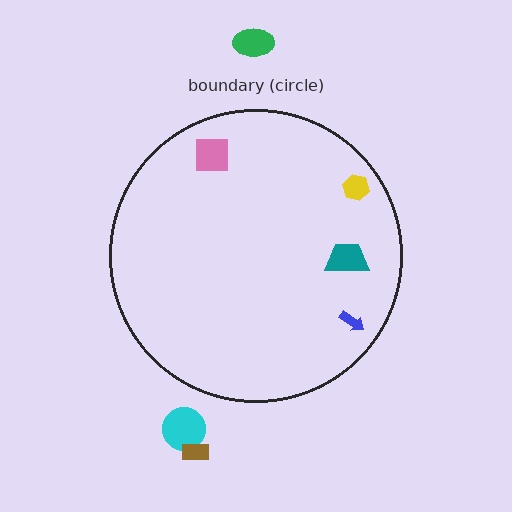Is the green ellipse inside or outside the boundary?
Outside.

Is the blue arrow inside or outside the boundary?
Inside.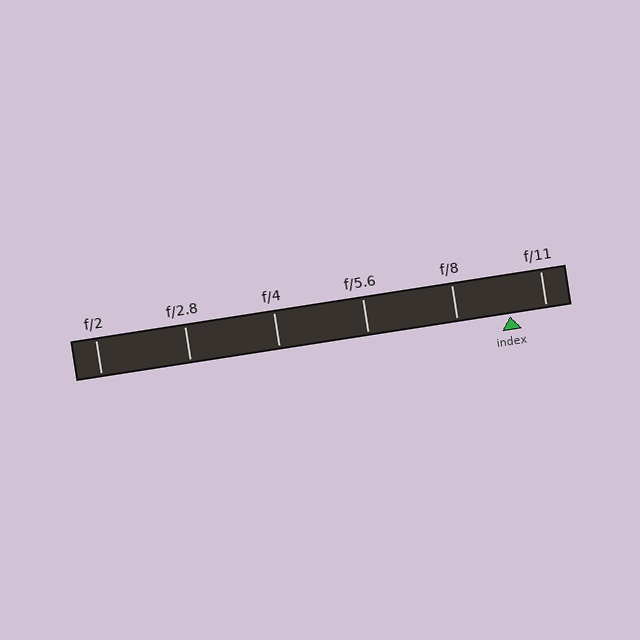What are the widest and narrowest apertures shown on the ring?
The widest aperture shown is f/2 and the narrowest is f/11.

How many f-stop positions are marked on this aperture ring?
There are 6 f-stop positions marked.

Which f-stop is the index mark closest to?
The index mark is closest to f/11.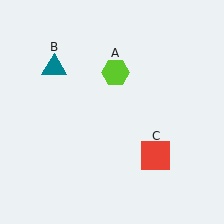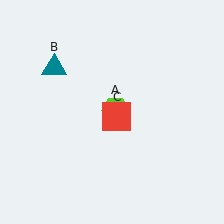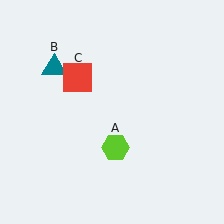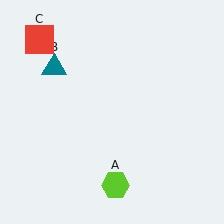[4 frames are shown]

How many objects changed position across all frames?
2 objects changed position: lime hexagon (object A), red square (object C).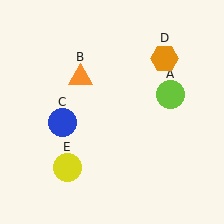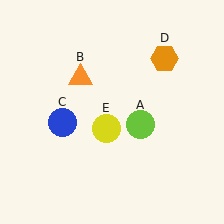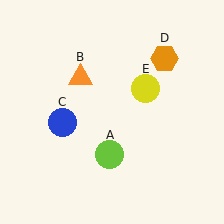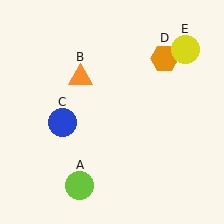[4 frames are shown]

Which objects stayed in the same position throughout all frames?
Orange triangle (object B) and blue circle (object C) and orange hexagon (object D) remained stationary.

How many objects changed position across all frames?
2 objects changed position: lime circle (object A), yellow circle (object E).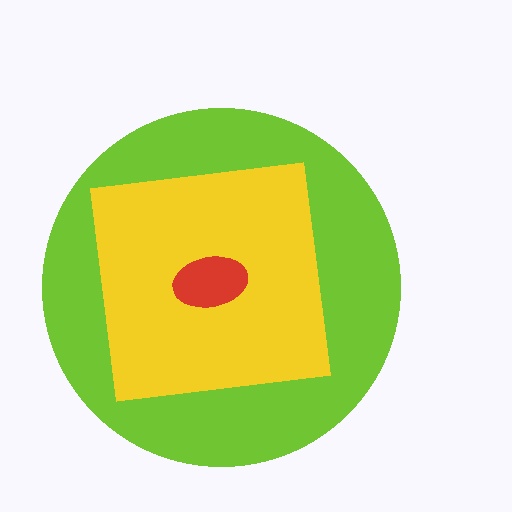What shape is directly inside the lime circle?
The yellow square.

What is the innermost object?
The red ellipse.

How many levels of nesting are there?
3.